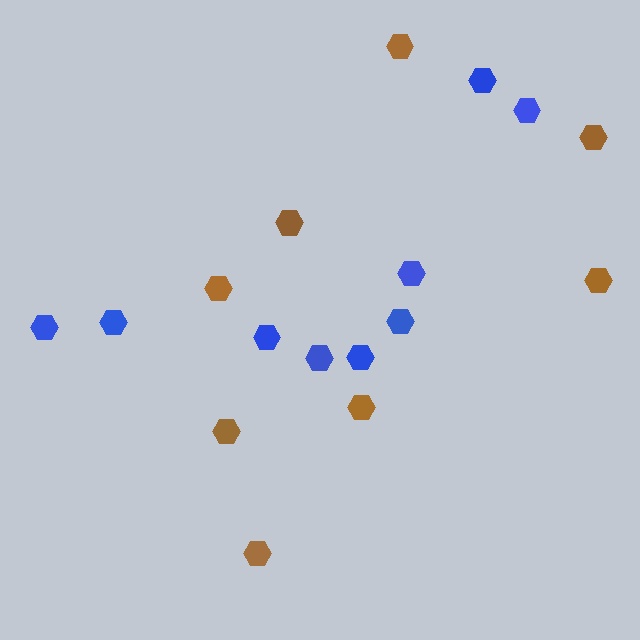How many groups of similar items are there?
There are 2 groups: one group of blue hexagons (9) and one group of brown hexagons (8).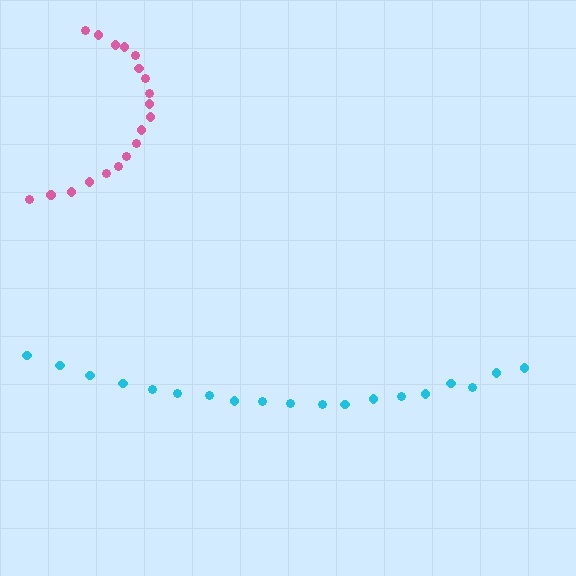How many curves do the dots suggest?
There are 2 distinct paths.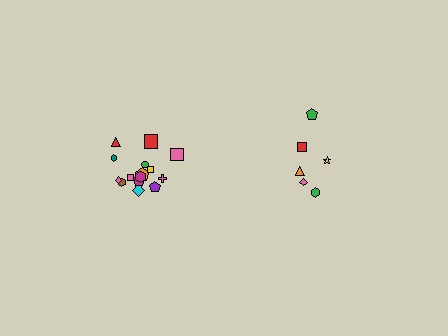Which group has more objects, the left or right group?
The left group.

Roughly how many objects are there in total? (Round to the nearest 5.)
Roughly 20 objects in total.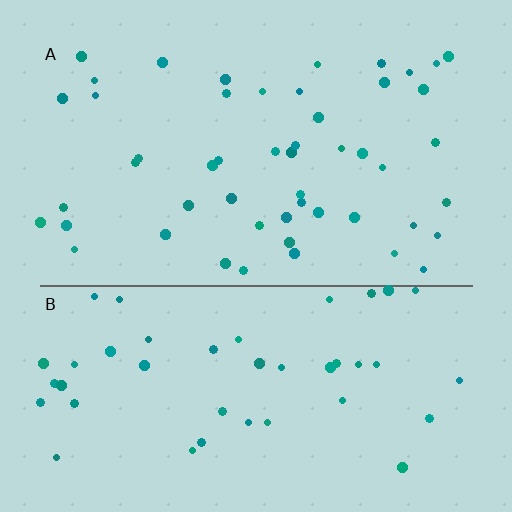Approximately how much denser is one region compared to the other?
Approximately 1.2× — region A over region B.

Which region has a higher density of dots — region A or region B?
A (the top).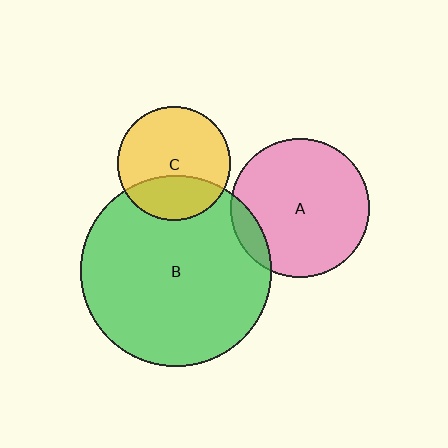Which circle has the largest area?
Circle B (green).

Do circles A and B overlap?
Yes.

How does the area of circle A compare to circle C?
Approximately 1.5 times.